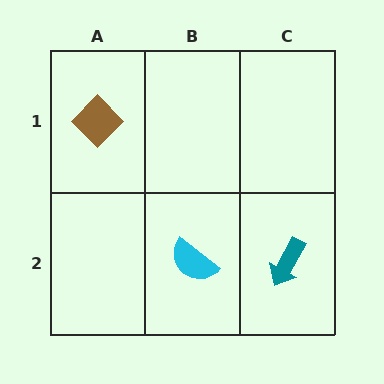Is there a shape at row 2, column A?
No, that cell is empty.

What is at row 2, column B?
A cyan semicircle.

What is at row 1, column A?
A brown diamond.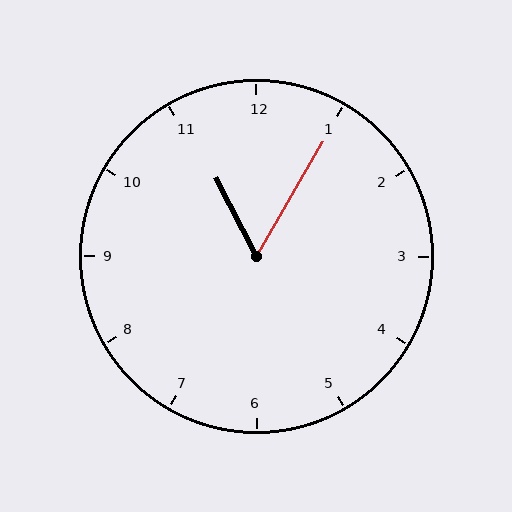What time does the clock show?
11:05.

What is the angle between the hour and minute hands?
Approximately 58 degrees.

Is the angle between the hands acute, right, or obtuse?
It is acute.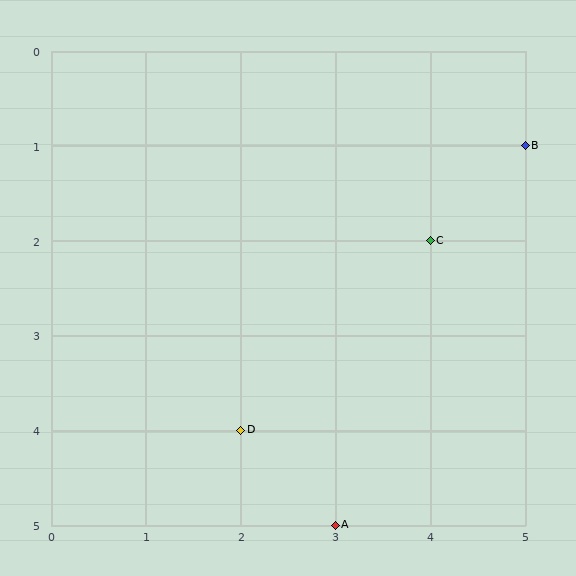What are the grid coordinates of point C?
Point C is at grid coordinates (4, 2).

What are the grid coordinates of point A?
Point A is at grid coordinates (3, 5).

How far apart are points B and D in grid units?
Points B and D are 3 columns and 3 rows apart (about 4.2 grid units diagonally).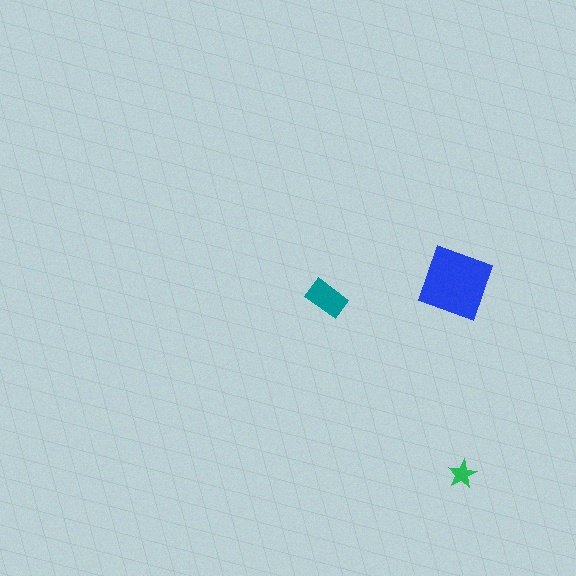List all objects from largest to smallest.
The blue diamond, the teal rectangle, the green star.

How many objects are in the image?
There are 3 objects in the image.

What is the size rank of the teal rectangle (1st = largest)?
2nd.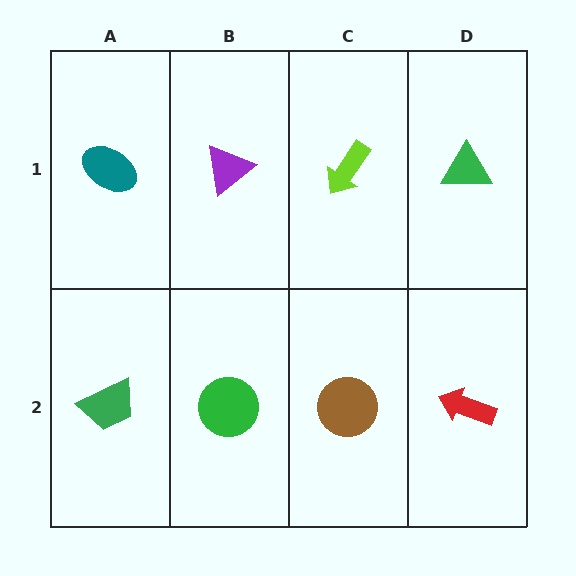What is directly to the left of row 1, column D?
A lime arrow.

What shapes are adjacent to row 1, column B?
A green circle (row 2, column B), a teal ellipse (row 1, column A), a lime arrow (row 1, column C).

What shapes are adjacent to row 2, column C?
A lime arrow (row 1, column C), a green circle (row 2, column B), a red arrow (row 2, column D).